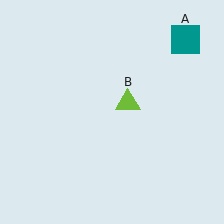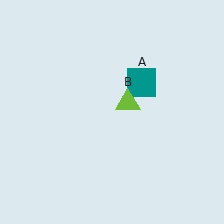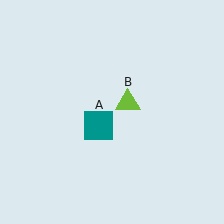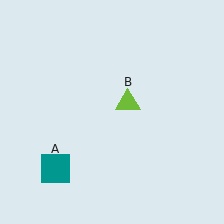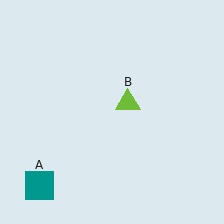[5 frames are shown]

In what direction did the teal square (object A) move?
The teal square (object A) moved down and to the left.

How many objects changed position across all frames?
1 object changed position: teal square (object A).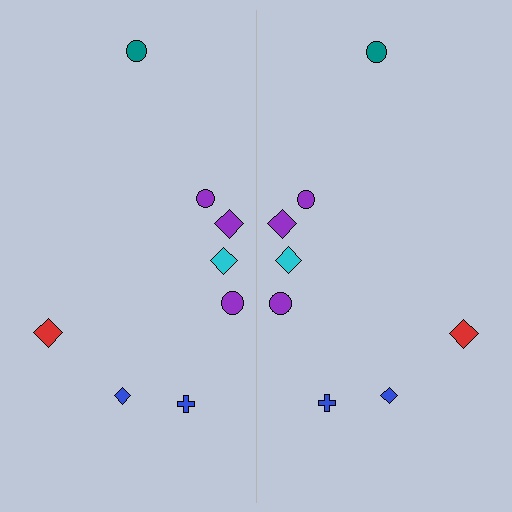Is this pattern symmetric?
Yes, this pattern has bilateral (reflection) symmetry.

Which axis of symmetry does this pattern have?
The pattern has a vertical axis of symmetry running through the center of the image.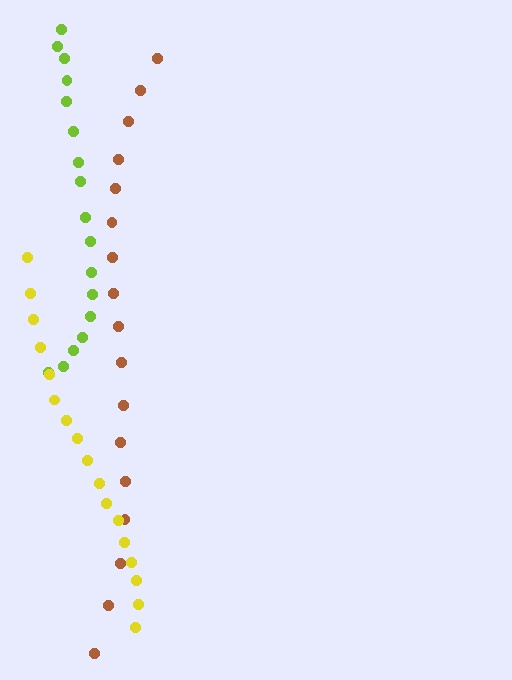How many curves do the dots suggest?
There are 3 distinct paths.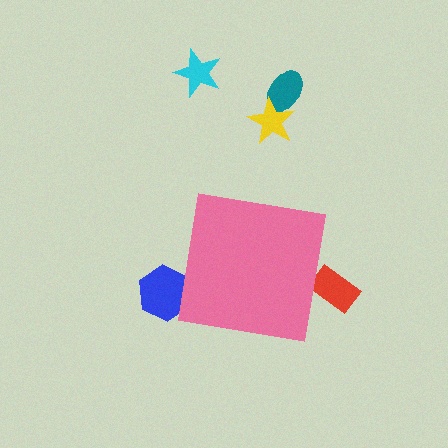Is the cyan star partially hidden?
No, the cyan star is fully visible.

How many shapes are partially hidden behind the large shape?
2 shapes are partially hidden.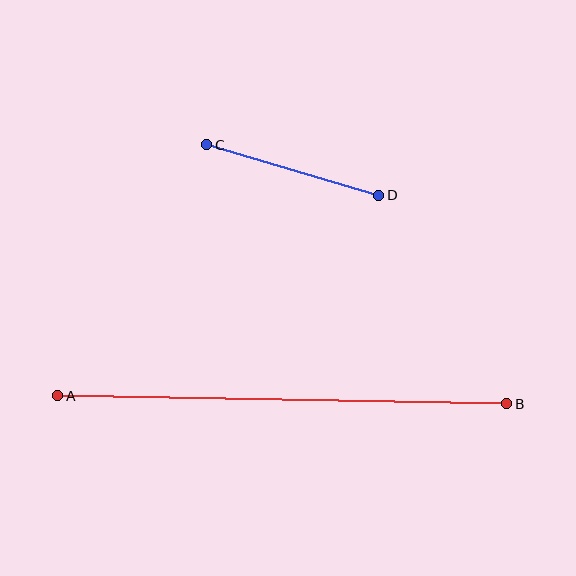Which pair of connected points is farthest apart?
Points A and B are farthest apart.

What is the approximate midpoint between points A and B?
The midpoint is at approximately (282, 400) pixels.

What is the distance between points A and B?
The distance is approximately 449 pixels.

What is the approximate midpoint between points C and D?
The midpoint is at approximately (293, 170) pixels.